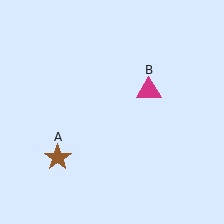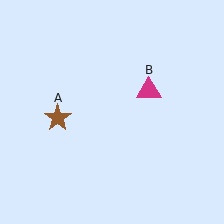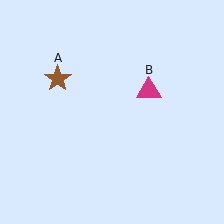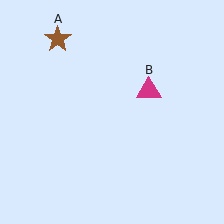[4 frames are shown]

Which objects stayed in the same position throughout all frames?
Magenta triangle (object B) remained stationary.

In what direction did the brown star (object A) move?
The brown star (object A) moved up.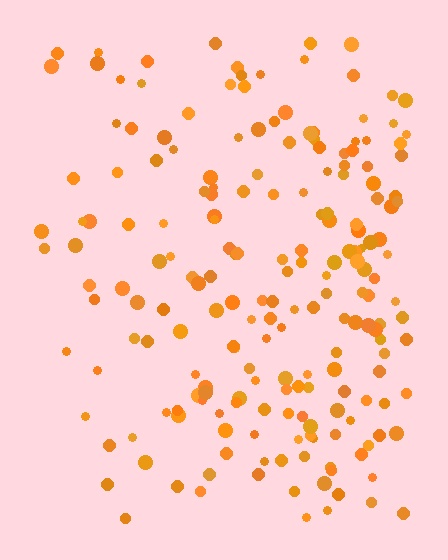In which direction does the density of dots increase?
From left to right, with the right side densest.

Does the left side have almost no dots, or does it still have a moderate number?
Still a moderate number, just noticeably fewer than the right.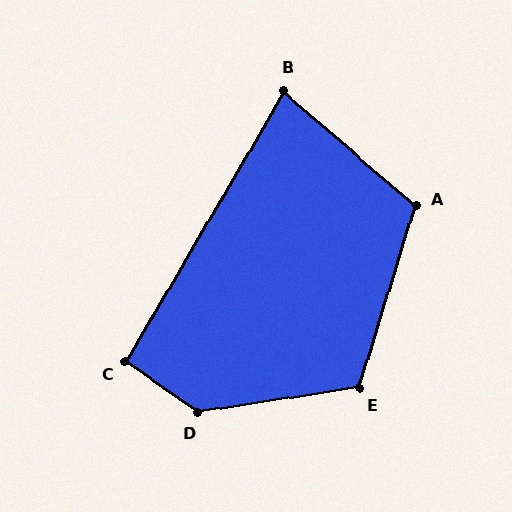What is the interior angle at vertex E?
Approximately 116 degrees (obtuse).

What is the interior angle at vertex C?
Approximately 96 degrees (obtuse).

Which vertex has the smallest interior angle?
B, at approximately 79 degrees.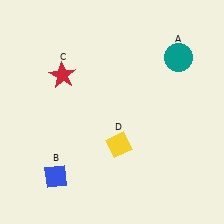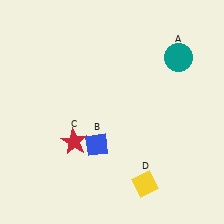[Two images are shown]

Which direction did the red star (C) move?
The red star (C) moved down.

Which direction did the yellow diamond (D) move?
The yellow diamond (D) moved down.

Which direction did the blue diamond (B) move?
The blue diamond (B) moved right.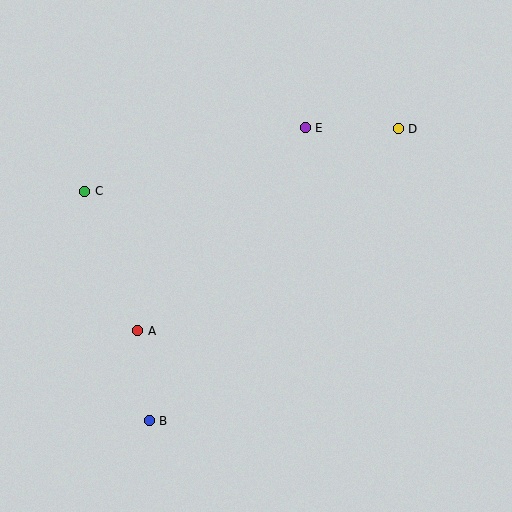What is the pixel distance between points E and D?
The distance between E and D is 93 pixels.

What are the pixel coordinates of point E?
Point E is at (305, 128).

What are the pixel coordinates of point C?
Point C is at (85, 191).